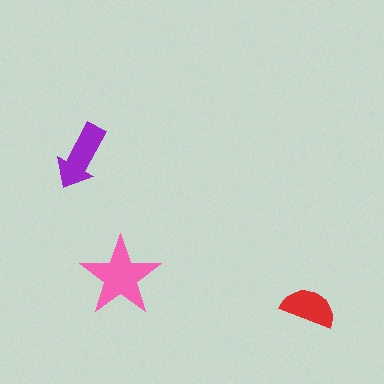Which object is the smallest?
The red semicircle.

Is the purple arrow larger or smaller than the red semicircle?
Larger.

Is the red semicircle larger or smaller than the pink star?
Smaller.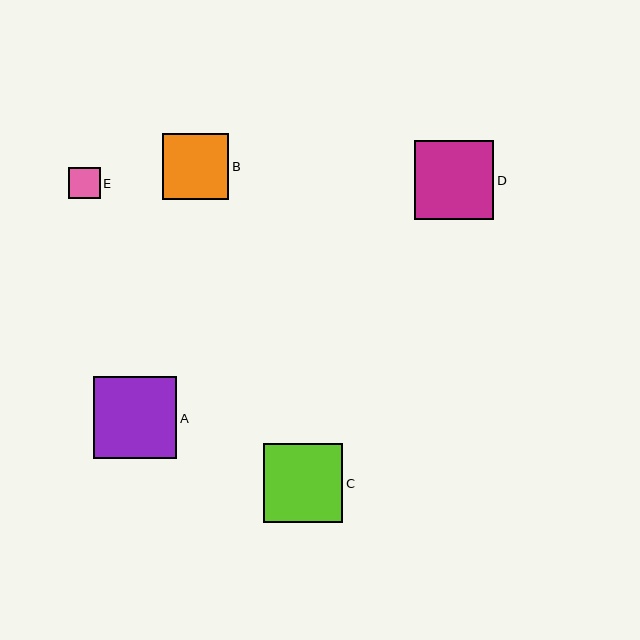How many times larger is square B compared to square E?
Square B is approximately 2.1 times the size of square E.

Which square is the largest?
Square A is the largest with a size of approximately 83 pixels.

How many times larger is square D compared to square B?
Square D is approximately 1.2 times the size of square B.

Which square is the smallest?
Square E is the smallest with a size of approximately 31 pixels.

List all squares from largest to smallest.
From largest to smallest: A, C, D, B, E.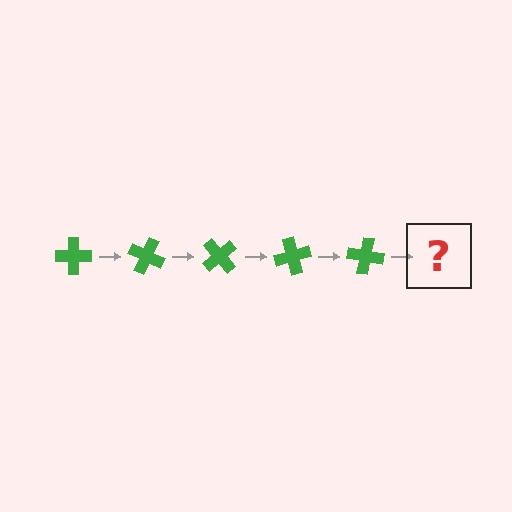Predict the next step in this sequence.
The next step is a green cross rotated 125 degrees.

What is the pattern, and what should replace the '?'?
The pattern is that the cross rotates 25 degrees each step. The '?' should be a green cross rotated 125 degrees.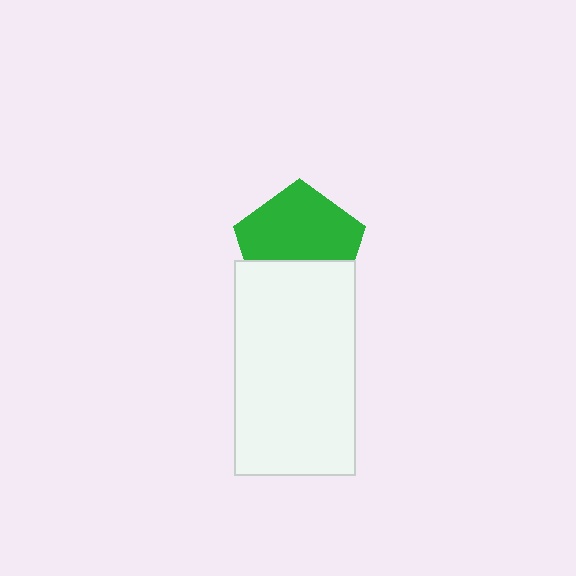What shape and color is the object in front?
The object in front is a white rectangle.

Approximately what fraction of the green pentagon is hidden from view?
Roughly 38% of the green pentagon is hidden behind the white rectangle.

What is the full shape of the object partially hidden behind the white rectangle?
The partially hidden object is a green pentagon.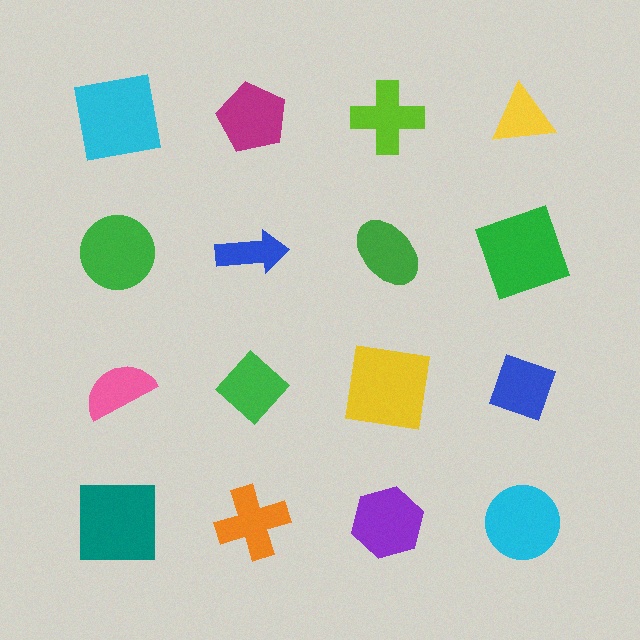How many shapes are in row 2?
4 shapes.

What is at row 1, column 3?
A lime cross.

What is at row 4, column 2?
An orange cross.